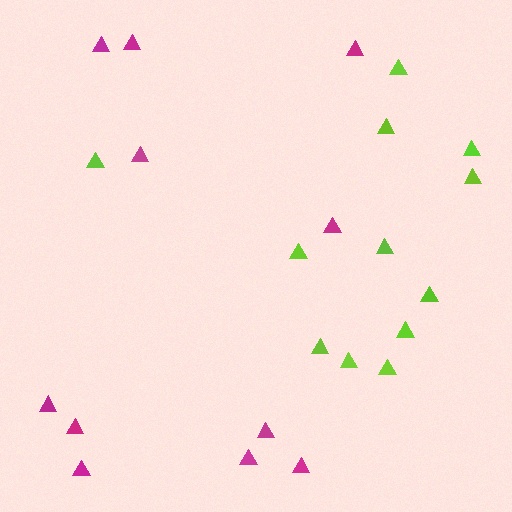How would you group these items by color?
There are 2 groups: one group of lime triangles (12) and one group of magenta triangles (11).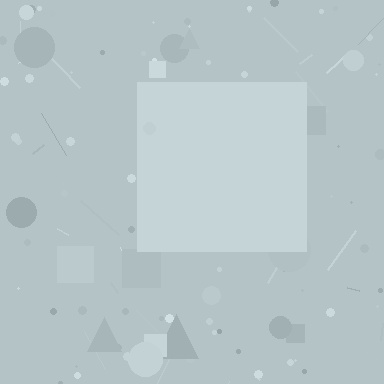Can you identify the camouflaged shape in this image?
The camouflaged shape is a square.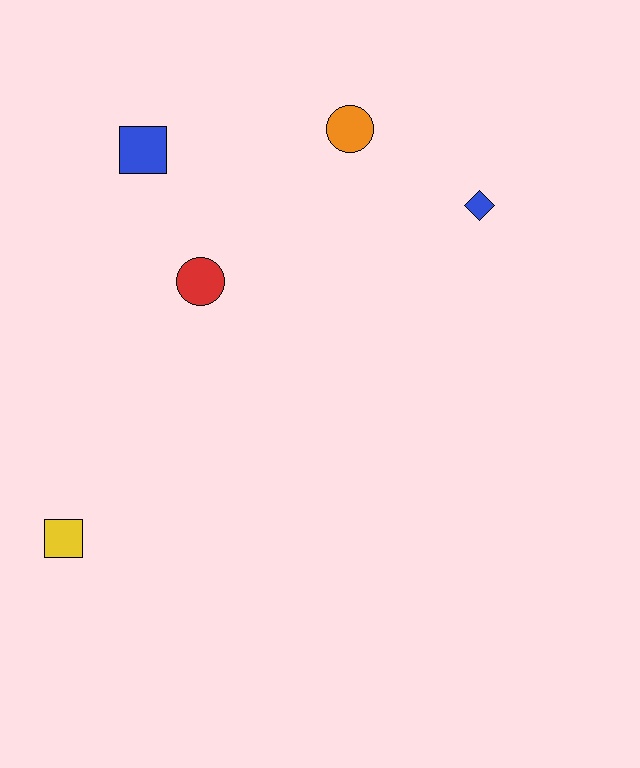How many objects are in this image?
There are 5 objects.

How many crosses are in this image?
There are no crosses.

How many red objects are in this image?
There is 1 red object.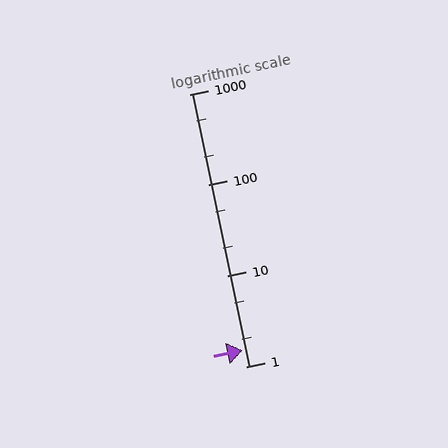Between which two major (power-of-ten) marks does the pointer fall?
The pointer is between 1 and 10.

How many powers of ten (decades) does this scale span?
The scale spans 3 decades, from 1 to 1000.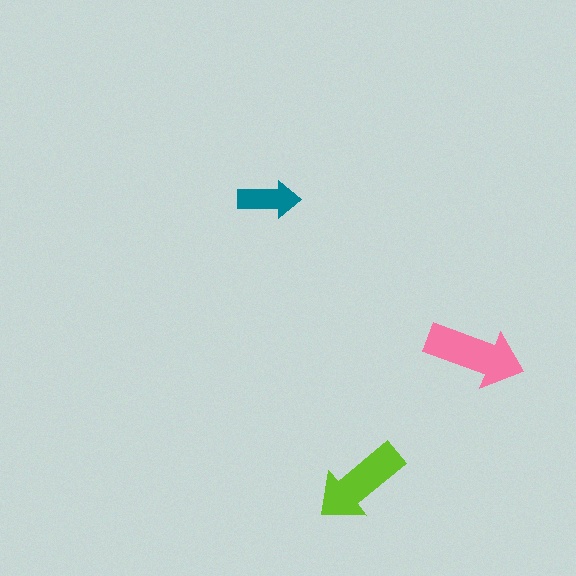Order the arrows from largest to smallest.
the pink one, the lime one, the teal one.